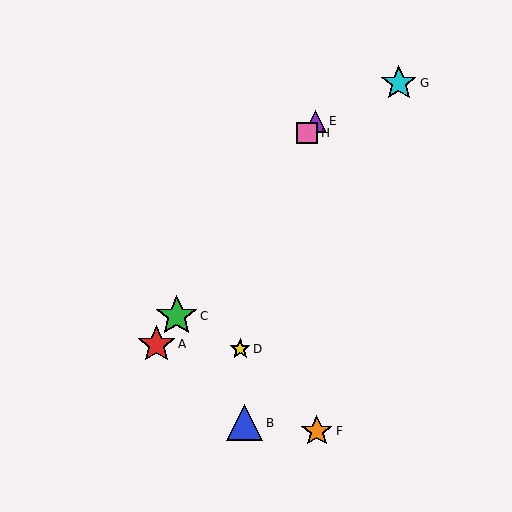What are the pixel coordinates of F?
Object F is at (317, 431).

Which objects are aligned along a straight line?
Objects A, C, E, H are aligned along a straight line.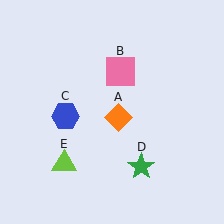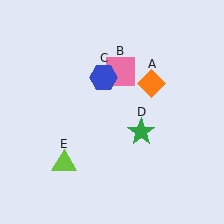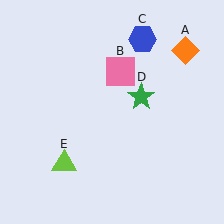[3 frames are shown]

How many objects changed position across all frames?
3 objects changed position: orange diamond (object A), blue hexagon (object C), green star (object D).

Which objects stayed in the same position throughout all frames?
Pink square (object B) and lime triangle (object E) remained stationary.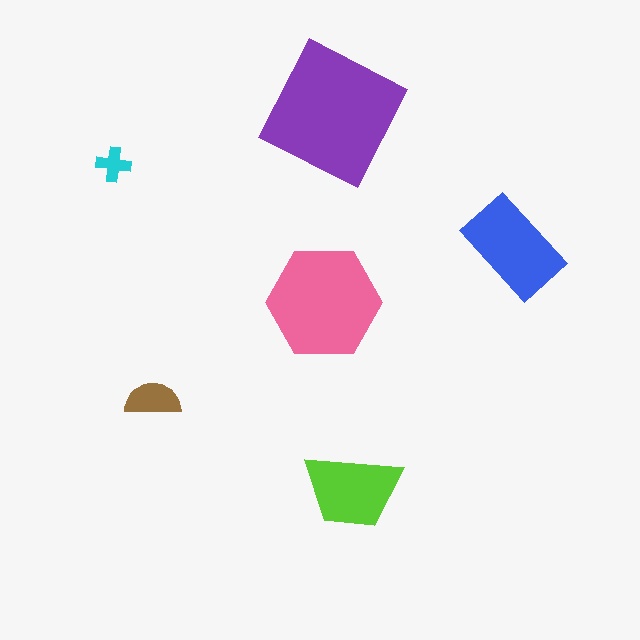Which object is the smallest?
The cyan cross.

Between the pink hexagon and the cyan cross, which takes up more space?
The pink hexagon.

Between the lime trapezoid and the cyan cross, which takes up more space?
The lime trapezoid.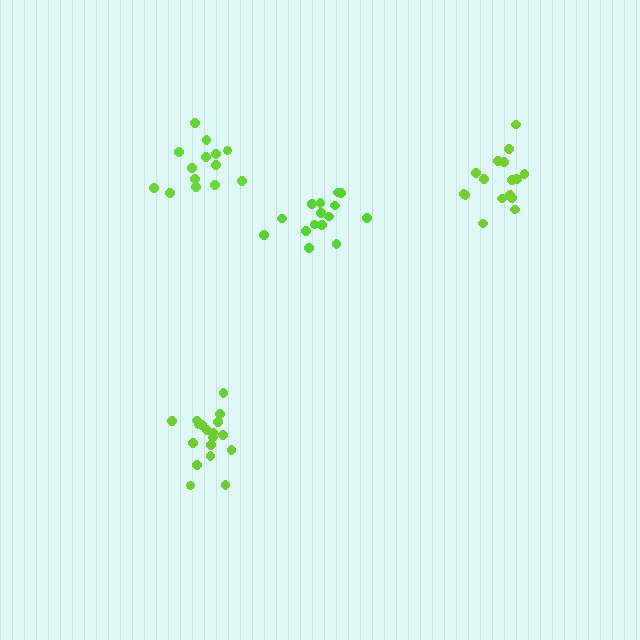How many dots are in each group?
Group 1: 16 dots, Group 2: 14 dots, Group 3: 18 dots, Group 4: 15 dots (63 total).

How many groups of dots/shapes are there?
There are 4 groups.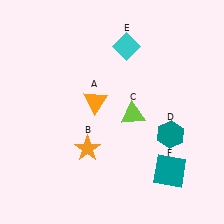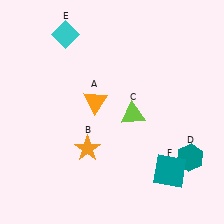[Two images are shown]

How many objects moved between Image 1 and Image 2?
2 objects moved between the two images.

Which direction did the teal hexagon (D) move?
The teal hexagon (D) moved down.